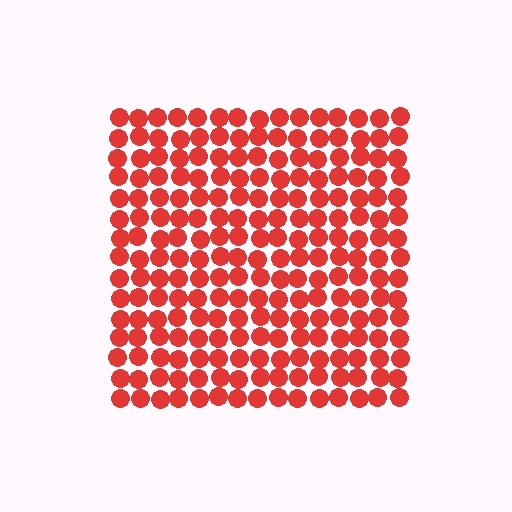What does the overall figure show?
The overall figure shows a square.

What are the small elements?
The small elements are circles.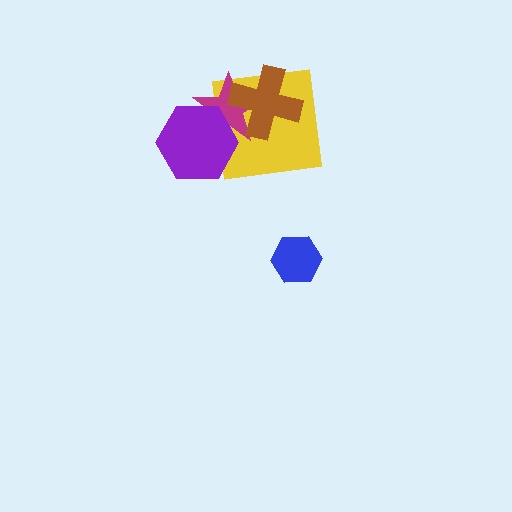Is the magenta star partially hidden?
Yes, it is partially covered by another shape.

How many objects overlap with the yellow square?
3 objects overlap with the yellow square.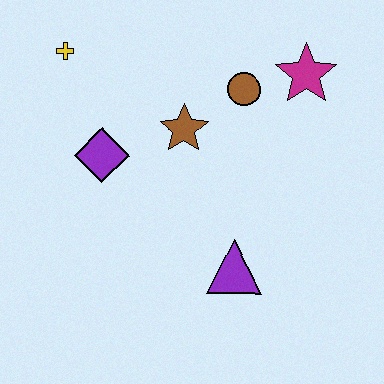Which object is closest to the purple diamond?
The brown star is closest to the purple diamond.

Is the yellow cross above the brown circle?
Yes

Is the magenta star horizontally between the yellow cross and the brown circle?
No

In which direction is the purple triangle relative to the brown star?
The purple triangle is below the brown star.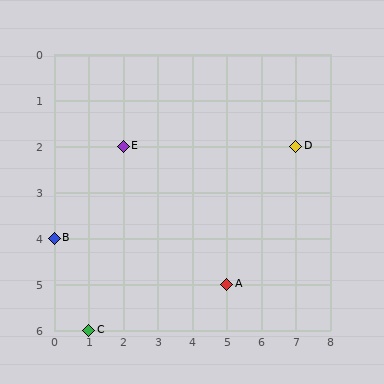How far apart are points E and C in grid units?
Points E and C are 1 column and 4 rows apart (about 4.1 grid units diagonally).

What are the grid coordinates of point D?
Point D is at grid coordinates (7, 2).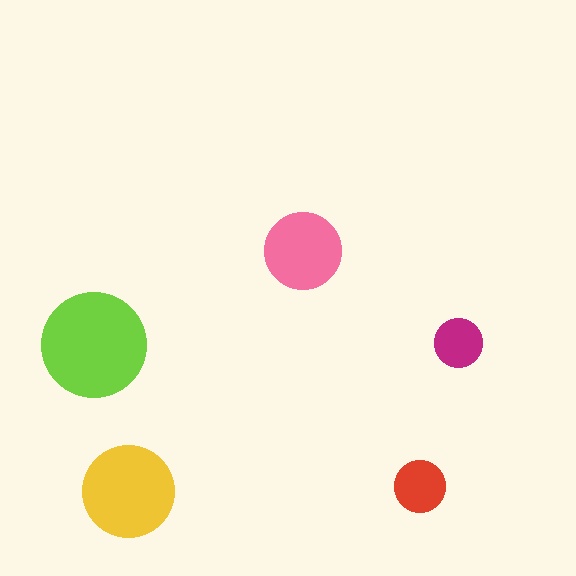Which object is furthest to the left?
The lime circle is leftmost.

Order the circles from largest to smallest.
the lime one, the yellow one, the pink one, the red one, the magenta one.